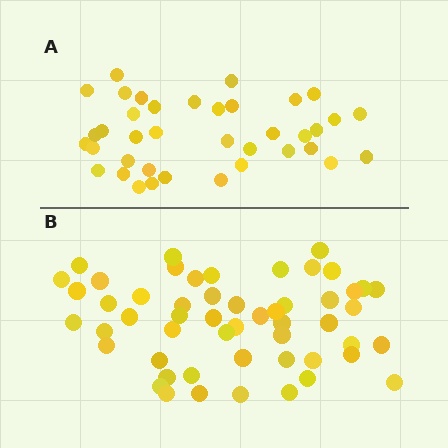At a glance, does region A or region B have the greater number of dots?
Region B (the bottom region) has more dots.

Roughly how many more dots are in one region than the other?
Region B has approximately 15 more dots than region A.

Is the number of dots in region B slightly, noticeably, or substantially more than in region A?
Region B has noticeably more, but not dramatically so. The ratio is roughly 1.4 to 1.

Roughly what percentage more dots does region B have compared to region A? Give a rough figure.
About 40% more.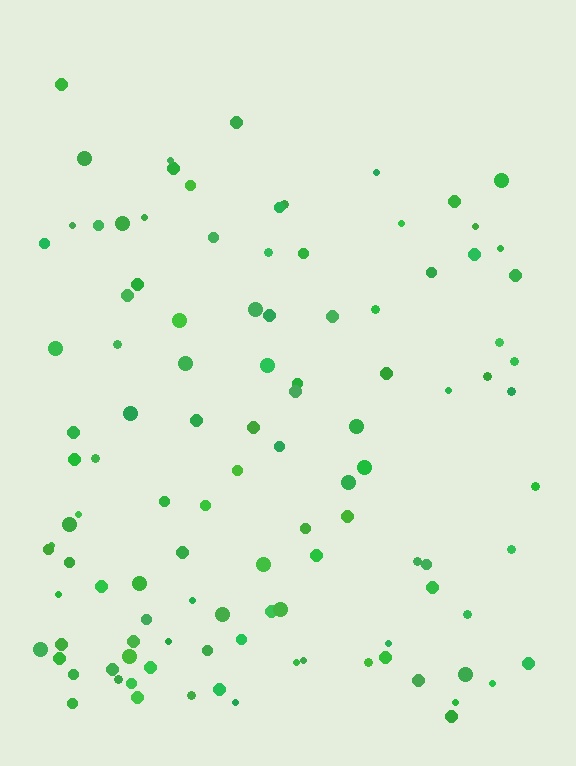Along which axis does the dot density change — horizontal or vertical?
Vertical.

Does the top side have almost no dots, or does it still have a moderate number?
Still a moderate number, just noticeably fewer than the bottom.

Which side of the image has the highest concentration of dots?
The bottom.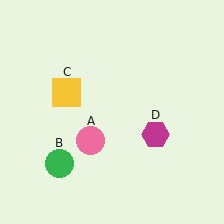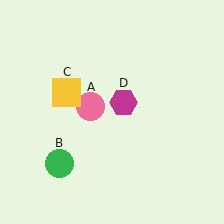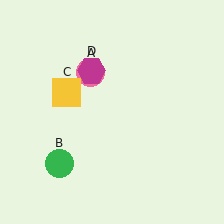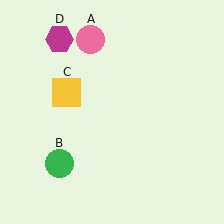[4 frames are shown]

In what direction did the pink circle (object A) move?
The pink circle (object A) moved up.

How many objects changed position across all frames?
2 objects changed position: pink circle (object A), magenta hexagon (object D).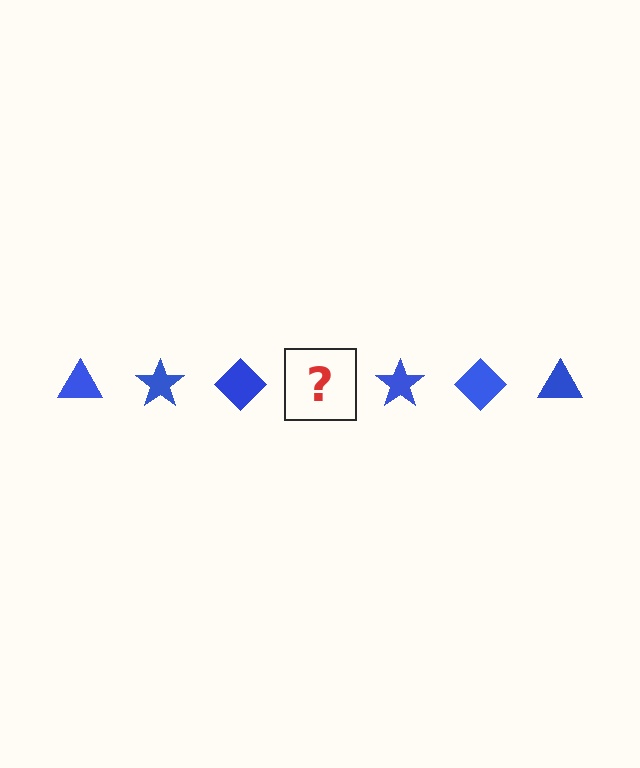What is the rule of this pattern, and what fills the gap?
The rule is that the pattern cycles through triangle, star, diamond shapes in blue. The gap should be filled with a blue triangle.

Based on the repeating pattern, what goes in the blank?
The blank should be a blue triangle.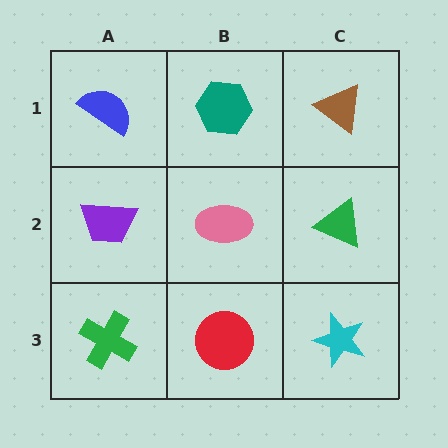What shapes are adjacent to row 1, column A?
A purple trapezoid (row 2, column A), a teal hexagon (row 1, column B).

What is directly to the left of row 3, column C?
A red circle.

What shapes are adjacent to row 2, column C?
A brown triangle (row 1, column C), a cyan star (row 3, column C), a pink ellipse (row 2, column B).